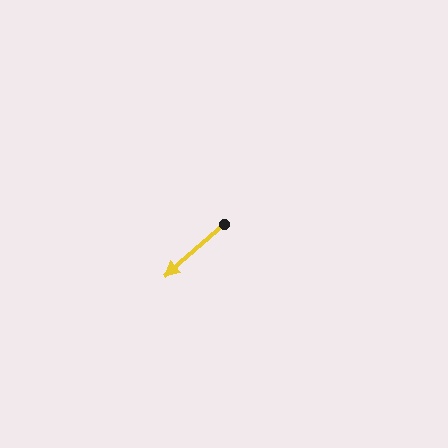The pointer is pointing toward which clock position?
Roughly 8 o'clock.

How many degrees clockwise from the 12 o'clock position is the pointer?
Approximately 229 degrees.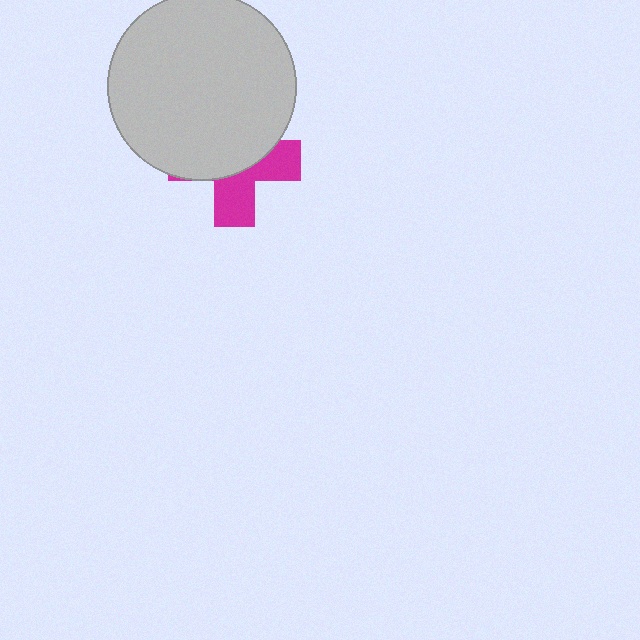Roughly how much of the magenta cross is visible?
A small part of it is visible (roughly 41%).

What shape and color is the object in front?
The object in front is a light gray circle.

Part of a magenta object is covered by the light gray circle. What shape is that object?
It is a cross.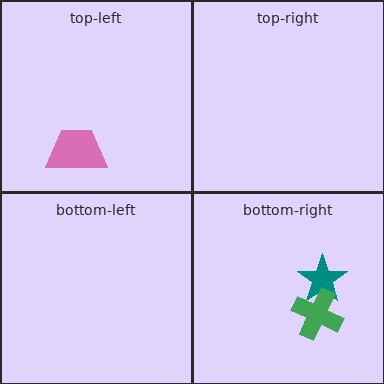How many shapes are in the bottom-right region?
2.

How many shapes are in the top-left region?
1.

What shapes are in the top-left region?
The pink trapezoid.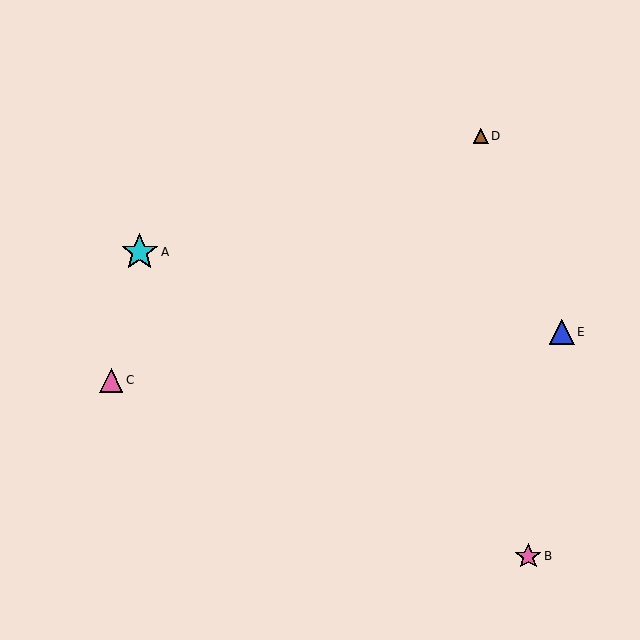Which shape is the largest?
The cyan star (labeled A) is the largest.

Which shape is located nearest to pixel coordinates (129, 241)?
The cyan star (labeled A) at (140, 252) is nearest to that location.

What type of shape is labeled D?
Shape D is a brown triangle.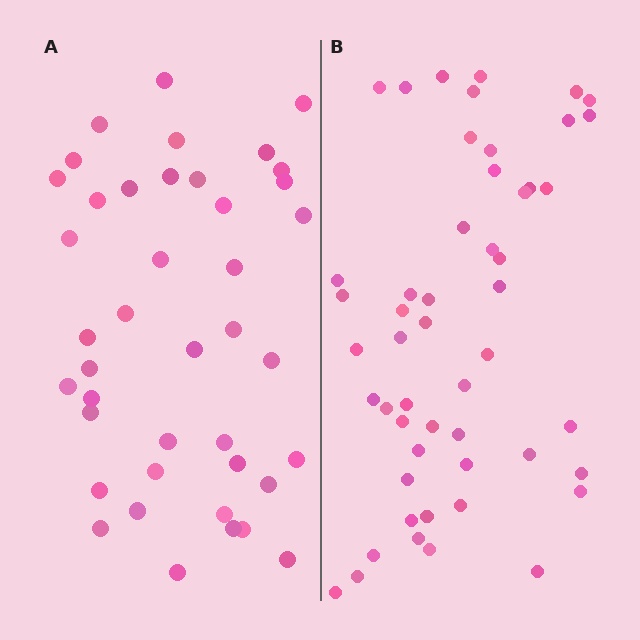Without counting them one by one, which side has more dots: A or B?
Region B (the right region) has more dots.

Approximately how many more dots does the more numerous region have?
Region B has roughly 10 or so more dots than region A.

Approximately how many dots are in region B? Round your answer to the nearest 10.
About 50 dots. (The exact count is 51, which rounds to 50.)